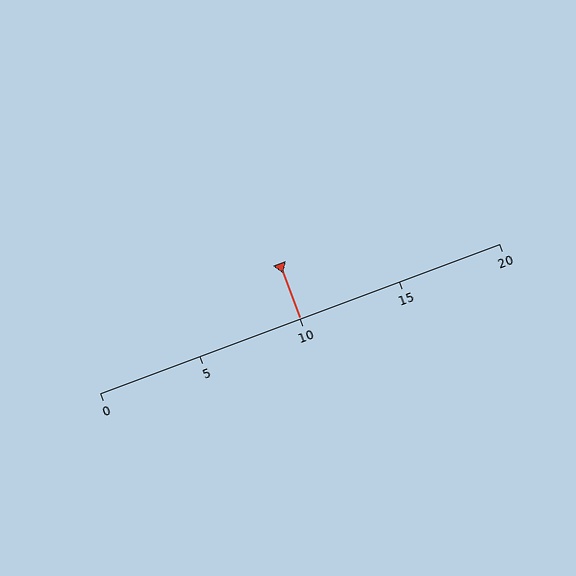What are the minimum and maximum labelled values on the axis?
The axis runs from 0 to 20.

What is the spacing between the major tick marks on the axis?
The major ticks are spaced 5 apart.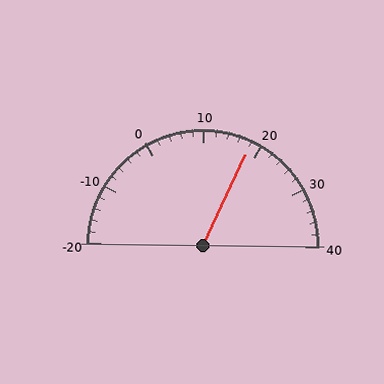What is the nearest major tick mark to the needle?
The nearest major tick mark is 20.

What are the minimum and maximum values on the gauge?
The gauge ranges from -20 to 40.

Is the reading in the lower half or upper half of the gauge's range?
The reading is in the upper half of the range (-20 to 40).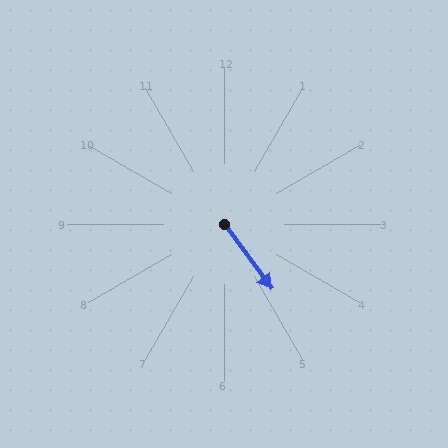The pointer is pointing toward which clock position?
Roughly 5 o'clock.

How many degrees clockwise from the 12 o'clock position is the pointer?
Approximately 144 degrees.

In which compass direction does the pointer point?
Southeast.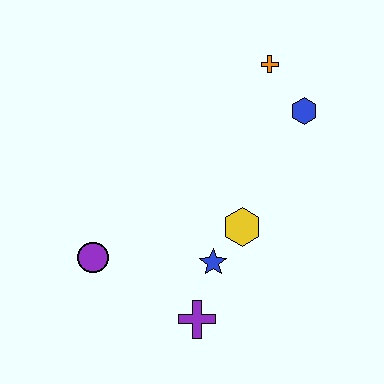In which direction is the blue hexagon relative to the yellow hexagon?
The blue hexagon is above the yellow hexagon.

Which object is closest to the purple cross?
The blue star is closest to the purple cross.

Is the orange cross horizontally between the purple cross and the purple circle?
No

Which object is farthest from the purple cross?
The orange cross is farthest from the purple cross.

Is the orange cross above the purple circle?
Yes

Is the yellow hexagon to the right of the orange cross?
No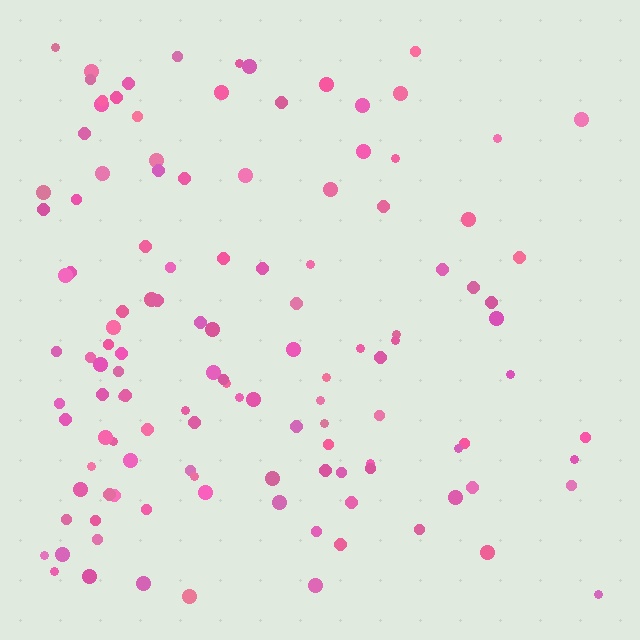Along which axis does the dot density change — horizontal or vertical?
Horizontal.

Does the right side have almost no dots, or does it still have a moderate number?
Still a moderate number, just noticeably fewer than the left.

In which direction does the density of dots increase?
From right to left, with the left side densest.